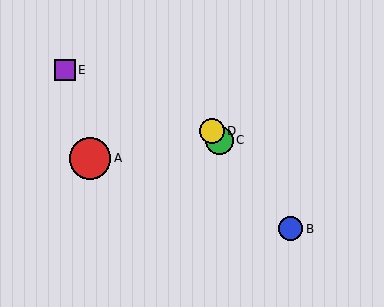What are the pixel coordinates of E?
Object E is at (65, 70).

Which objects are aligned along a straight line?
Objects B, C, D are aligned along a straight line.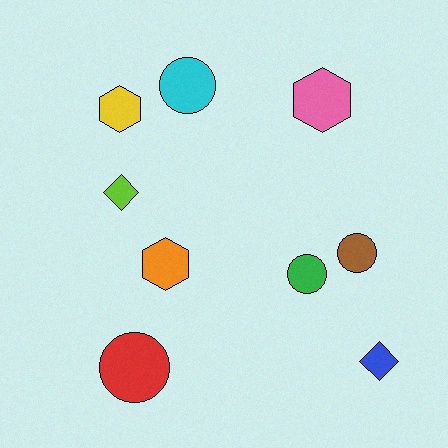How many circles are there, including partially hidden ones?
There are 4 circles.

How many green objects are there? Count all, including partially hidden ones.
There is 1 green object.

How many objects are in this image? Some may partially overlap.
There are 9 objects.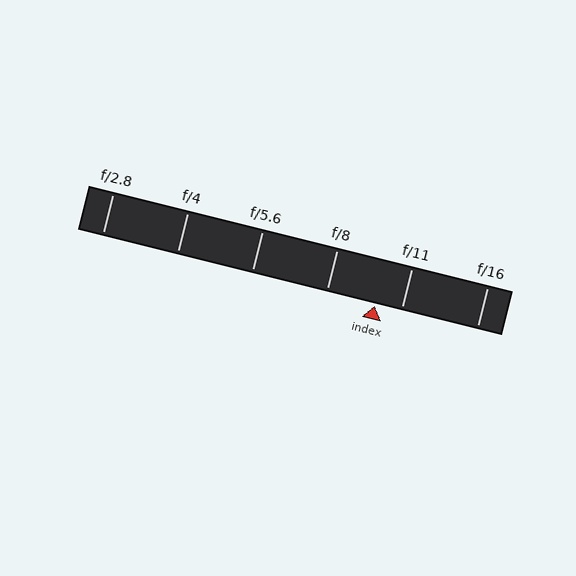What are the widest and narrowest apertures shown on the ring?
The widest aperture shown is f/2.8 and the narrowest is f/16.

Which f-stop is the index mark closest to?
The index mark is closest to f/11.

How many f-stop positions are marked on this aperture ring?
There are 6 f-stop positions marked.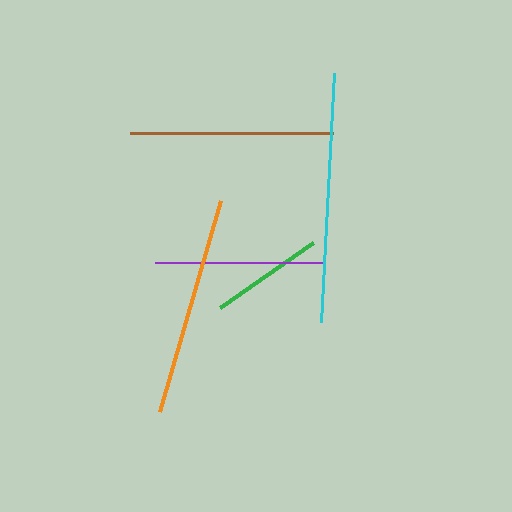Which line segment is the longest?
The cyan line is the longest at approximately 250 pixels.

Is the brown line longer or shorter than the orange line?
The orange line is longer than the brown line.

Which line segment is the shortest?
The green line is the shortest at approximately 113 pixels.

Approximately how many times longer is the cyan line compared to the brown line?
The cyan line is approximately 1.2 times the length of the brown line.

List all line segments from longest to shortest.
From longest to shortest: cyan, orange, brown, purple, green.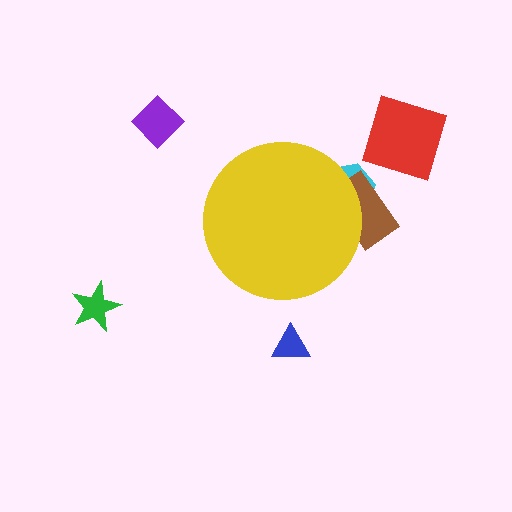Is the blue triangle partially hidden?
No, the blue triangle is fully visible.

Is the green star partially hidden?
No, the green star is fully visible.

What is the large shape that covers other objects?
A yellow circle.